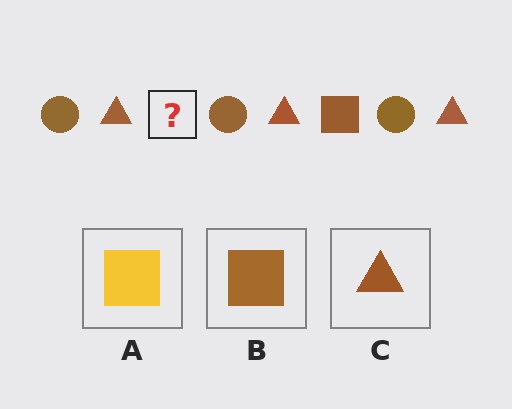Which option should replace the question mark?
Option B.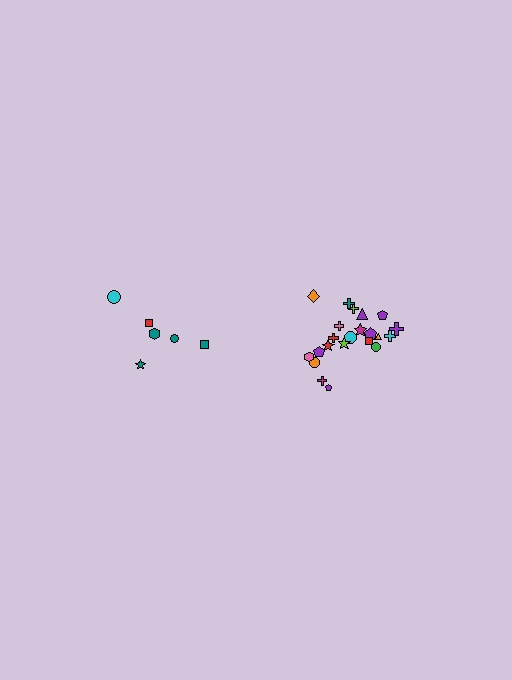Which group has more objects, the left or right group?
The right group.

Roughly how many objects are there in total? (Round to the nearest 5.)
Roughly 30 objects in total.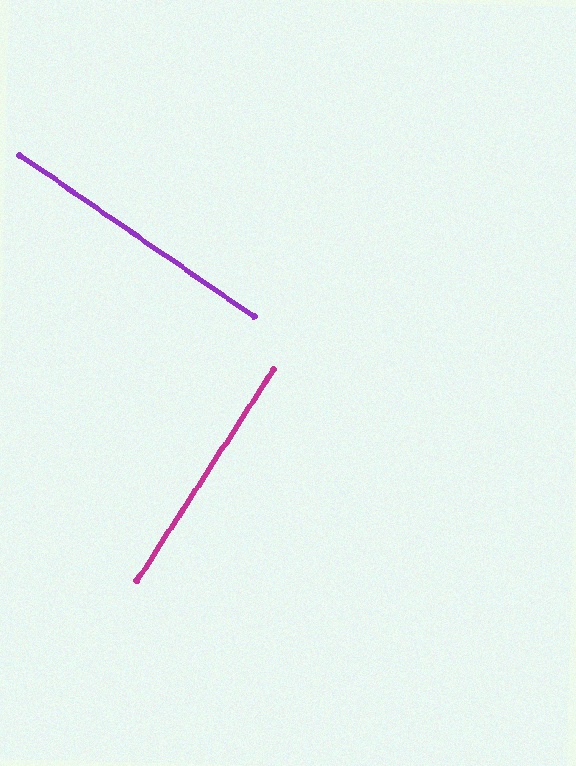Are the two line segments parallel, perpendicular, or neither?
Perpendicular — they meet at approximately 88°.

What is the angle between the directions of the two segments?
Approximately 88 degrees.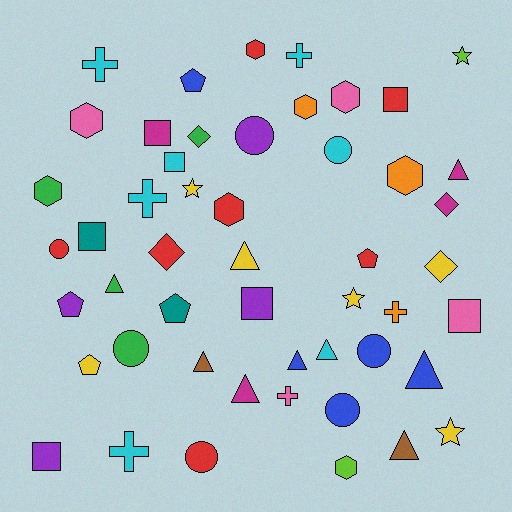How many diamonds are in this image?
There are 4 diamonds.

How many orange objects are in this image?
There are 3 orange objects.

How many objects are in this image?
There are 50 objects.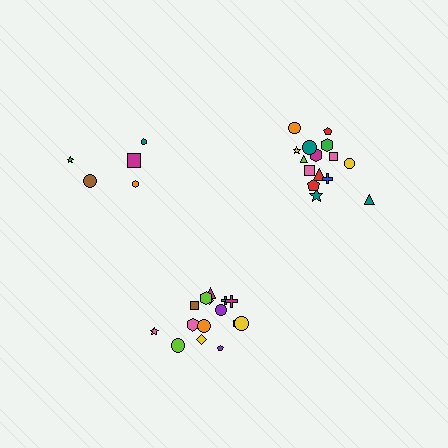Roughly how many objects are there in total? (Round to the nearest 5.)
Roughly 35 objects in total.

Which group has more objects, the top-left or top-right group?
The top-right group.